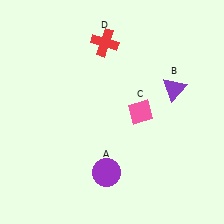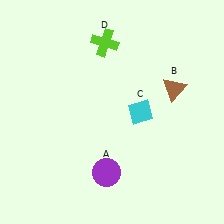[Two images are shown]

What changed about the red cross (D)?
In Image 1, D is red. In Image 2, it changed to lime.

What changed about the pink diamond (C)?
In Image 1, C is pink. In Image 2, it changed to cyan.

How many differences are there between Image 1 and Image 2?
There are 3 differences between the two images.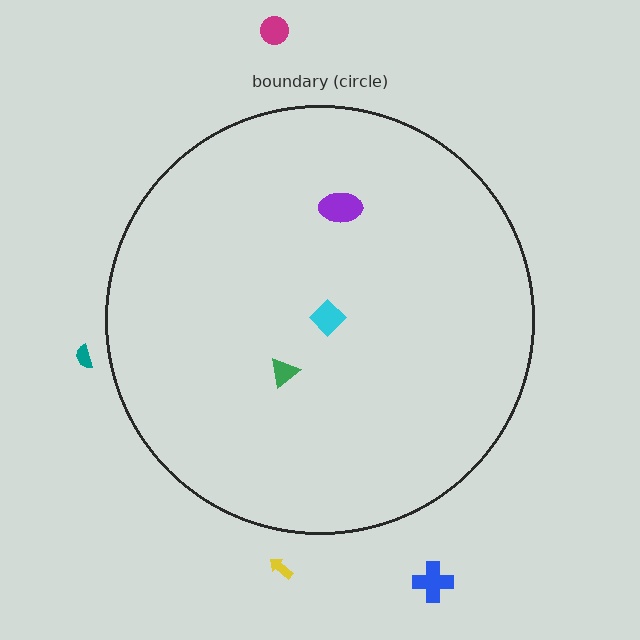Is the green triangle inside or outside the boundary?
Inside.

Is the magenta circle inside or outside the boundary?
Outside.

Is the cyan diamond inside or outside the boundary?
Inside.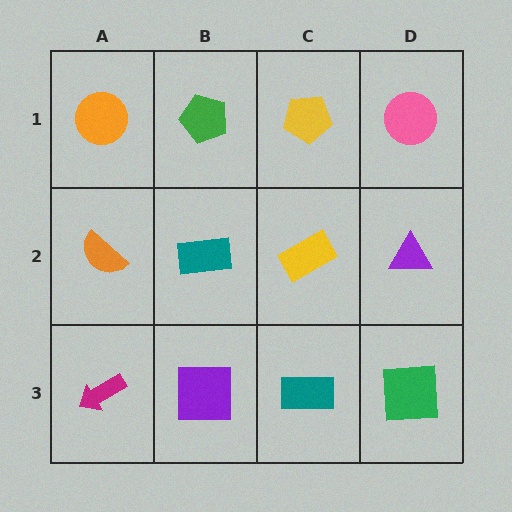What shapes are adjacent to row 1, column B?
A teal rectangle (row 2, column B), an orange circle (row 1, column A), a yellow pentagon (row 1, column C).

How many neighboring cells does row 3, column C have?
3.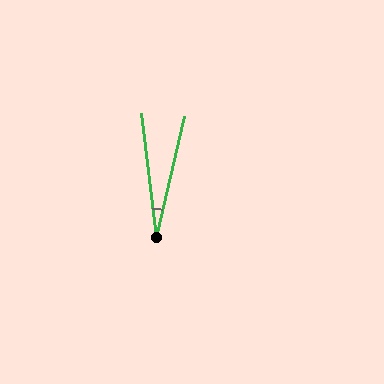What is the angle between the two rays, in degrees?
Approximately 20 degrees.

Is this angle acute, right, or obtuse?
It is acute.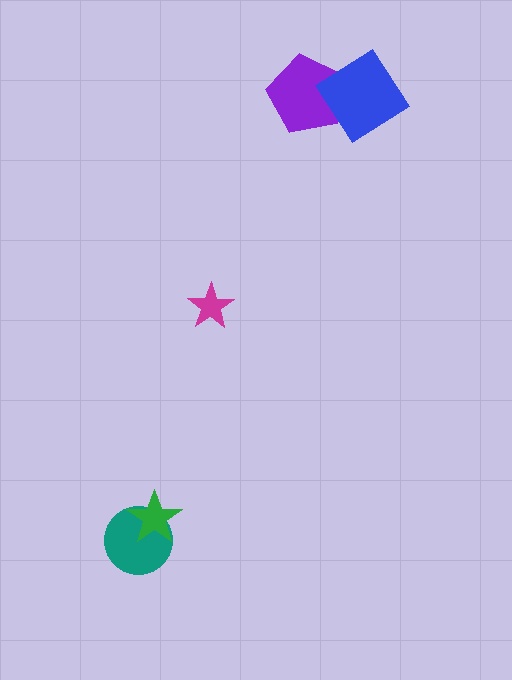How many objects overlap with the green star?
1 object overlaps with the green star.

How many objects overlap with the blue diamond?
1 object overlaps with the blue diamond.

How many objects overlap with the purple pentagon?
1 object overlaps with the purple pentagon.